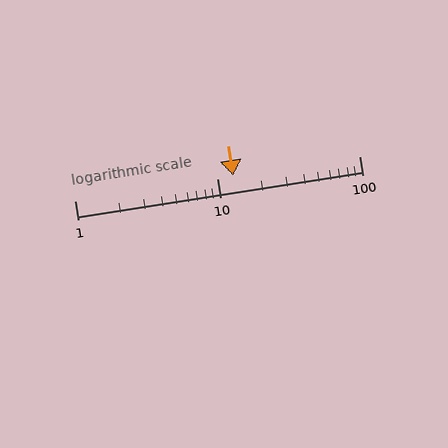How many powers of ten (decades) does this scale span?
The scale spans 2 decades, from 1 to 100.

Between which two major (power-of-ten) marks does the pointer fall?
The pointer is between 10 and 100.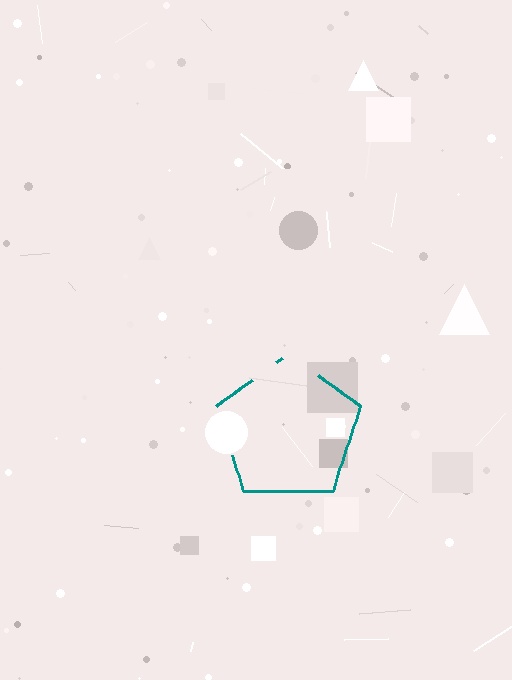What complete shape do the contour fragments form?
The contour fragments form a pentagon.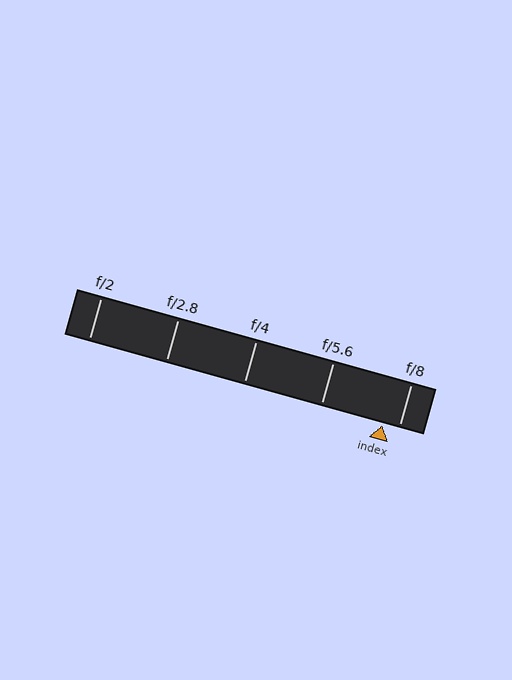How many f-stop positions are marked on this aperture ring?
There are 5 f-stop positions marked.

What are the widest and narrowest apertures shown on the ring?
The widest aperture shown is f/2 and the narrowest is f/8.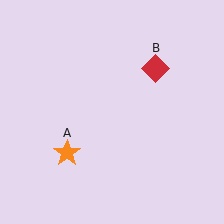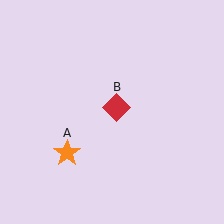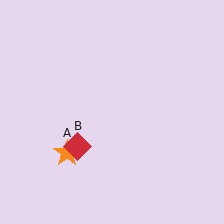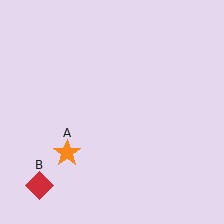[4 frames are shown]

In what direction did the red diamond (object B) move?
The red diamond (object B) moved down and to the left.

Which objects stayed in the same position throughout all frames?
Orange star (object A) remained stationary.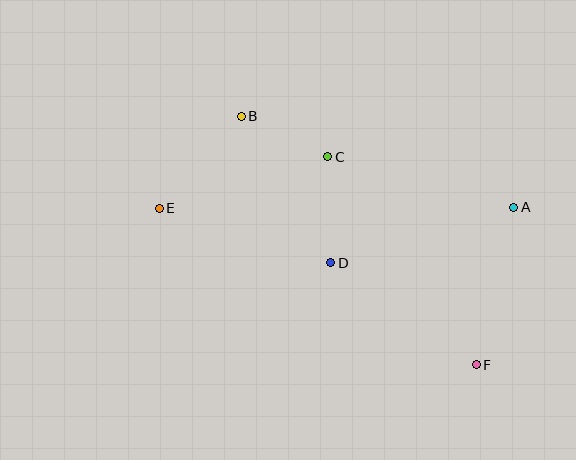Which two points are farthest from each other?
Points A and E are farthest from each other.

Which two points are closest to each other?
Points B and C are closest to each other.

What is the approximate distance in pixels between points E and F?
The distance between E and F is approximately 353 pixels.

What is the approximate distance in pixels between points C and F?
The distance between C and F is approximately 255 pixels.